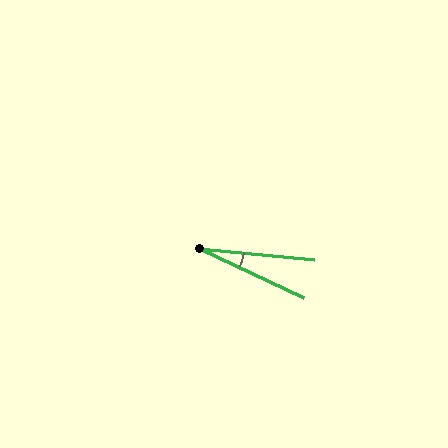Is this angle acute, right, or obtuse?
It is acute.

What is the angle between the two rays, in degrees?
Approximately 20 degrees.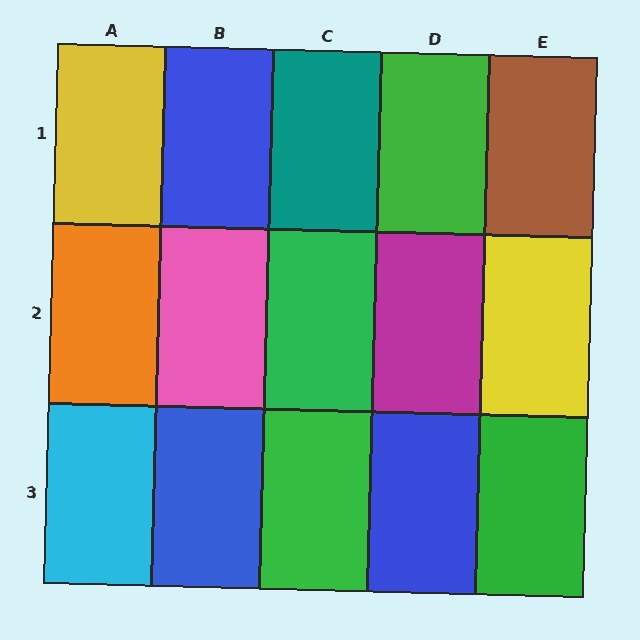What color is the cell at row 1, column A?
Yellow.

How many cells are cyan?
1 cell is cyan.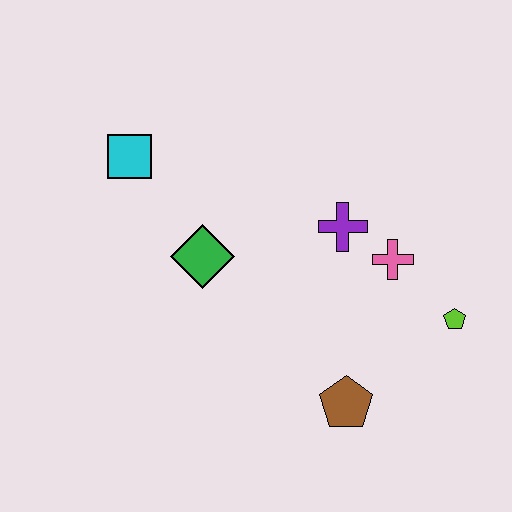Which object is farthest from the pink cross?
The cyan square is farthest from the pink cross.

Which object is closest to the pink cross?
The purple cross is closest to the pink cross.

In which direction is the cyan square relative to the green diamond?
The cyan square is above the green diamond.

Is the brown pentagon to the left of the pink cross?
Yes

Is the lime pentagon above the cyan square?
No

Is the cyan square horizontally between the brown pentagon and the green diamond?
No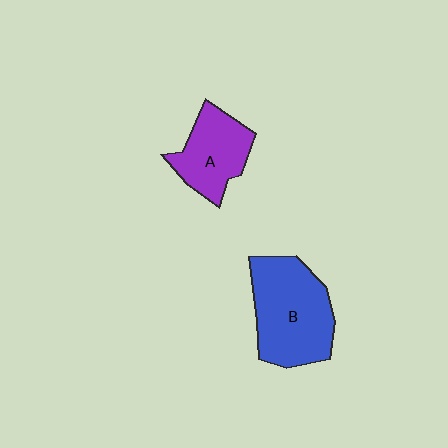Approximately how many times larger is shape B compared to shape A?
Approximately 1.5 times.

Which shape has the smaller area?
Shape A (purple).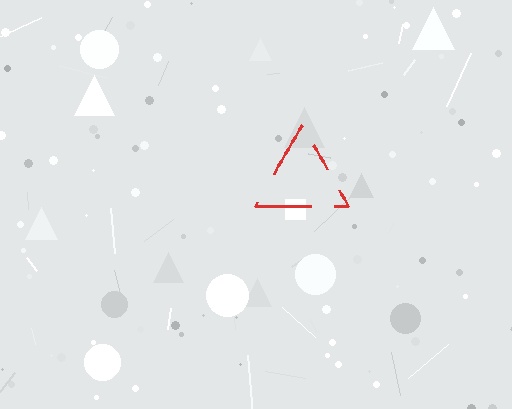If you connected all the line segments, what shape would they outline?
They would outline a triangle.